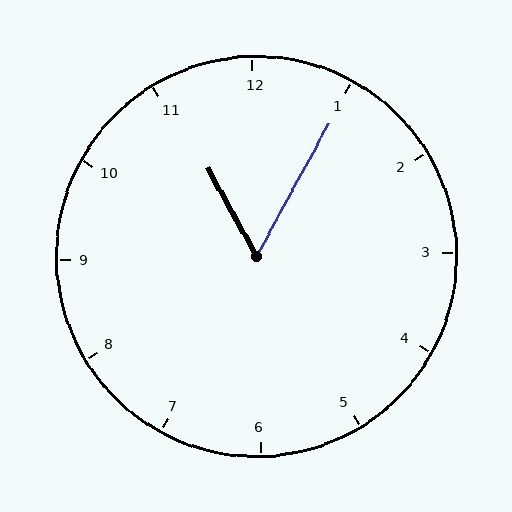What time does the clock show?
11:05.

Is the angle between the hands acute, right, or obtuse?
It is acute.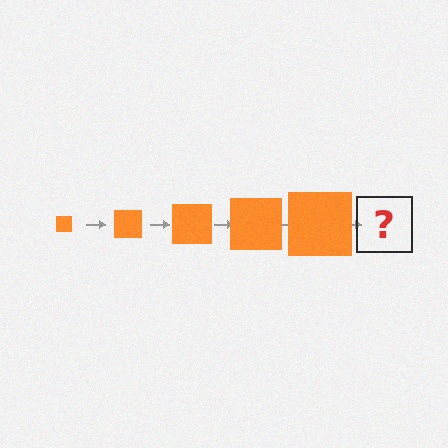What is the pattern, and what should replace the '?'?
The pattern is that the square gets progressively larger each step. The '?' should be an orange square, larger than the previous one.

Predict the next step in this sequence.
The next step is an orange square, larger than the previous one.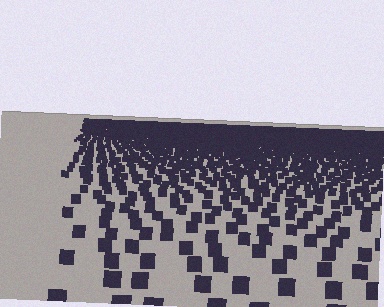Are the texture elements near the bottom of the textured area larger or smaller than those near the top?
Larger. Near the bottom, elements are closer to the viewer and appear at a bigger on-screen size.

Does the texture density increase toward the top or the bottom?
Density increases toward the top.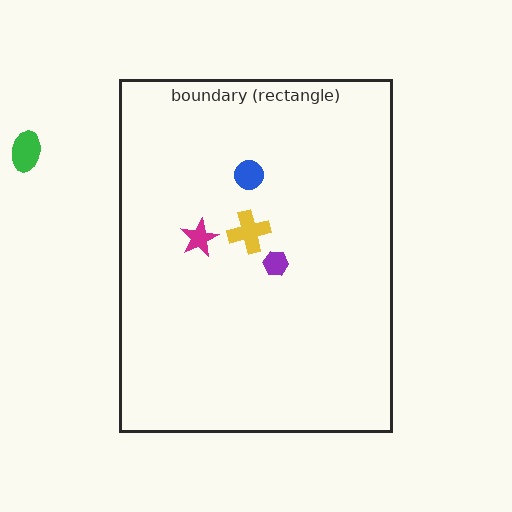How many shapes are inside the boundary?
4 inside, 1 outside.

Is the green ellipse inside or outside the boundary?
Outside.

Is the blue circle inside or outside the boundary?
Inside.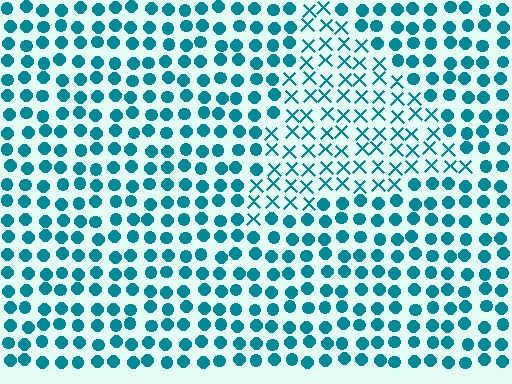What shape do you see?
I see a triangle.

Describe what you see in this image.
The image is filled with small teal elements arranged in a uniform grid. A triangle-shaped region contains X marks, while the surrounding area contains circles. The boundary is defined purely by the change in element shape.